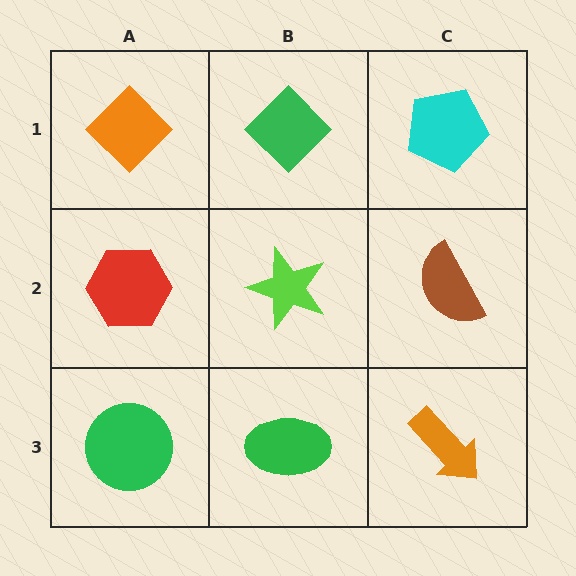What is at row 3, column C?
An orange arrow.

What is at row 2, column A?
A red hexagon.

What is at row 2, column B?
A lime star.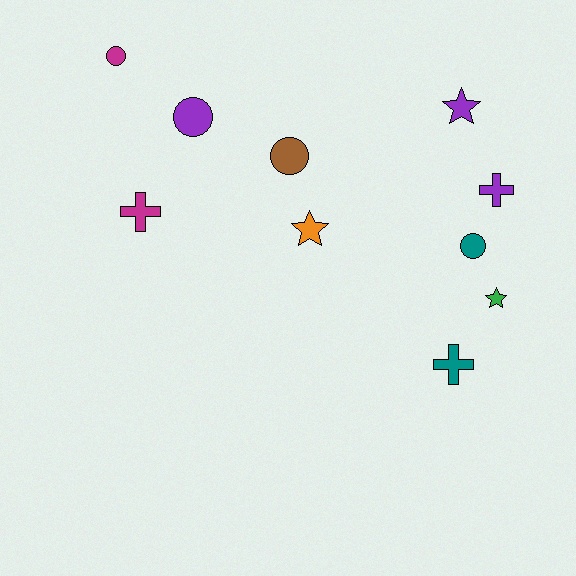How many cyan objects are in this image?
There are no cyan objects.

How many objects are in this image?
There are 10 objects.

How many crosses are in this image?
There are 3 crosses.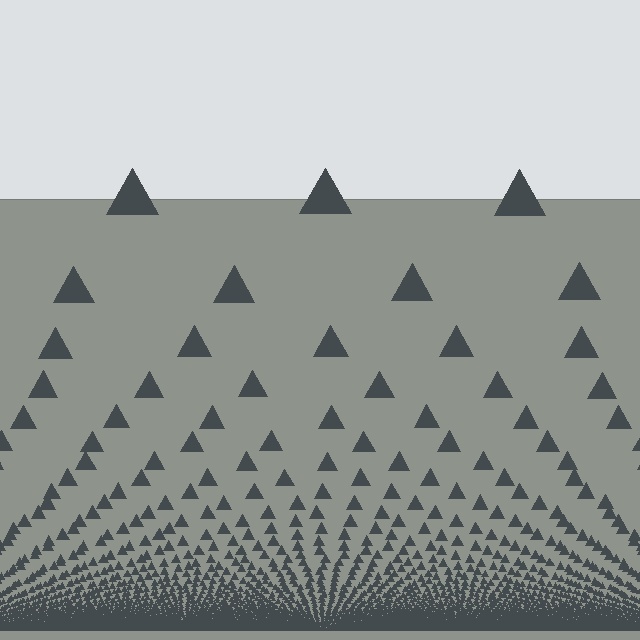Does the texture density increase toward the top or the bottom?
Density increases toward the bottom.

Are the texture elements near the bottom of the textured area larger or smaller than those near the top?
Smaller. The gradient is inverted — elements near the bottom are smaller and denser.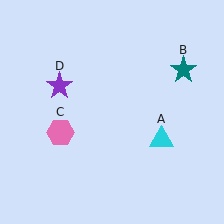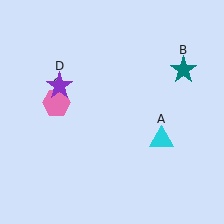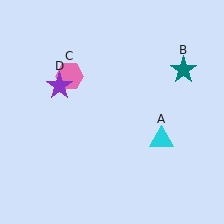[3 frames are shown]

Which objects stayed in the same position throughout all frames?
Cyan triangle (object A) and teal star (object B) and purple star (object D) remained stationary.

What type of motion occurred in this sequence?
The pink hexagon (object C) rotated clockwise around the center of the scene.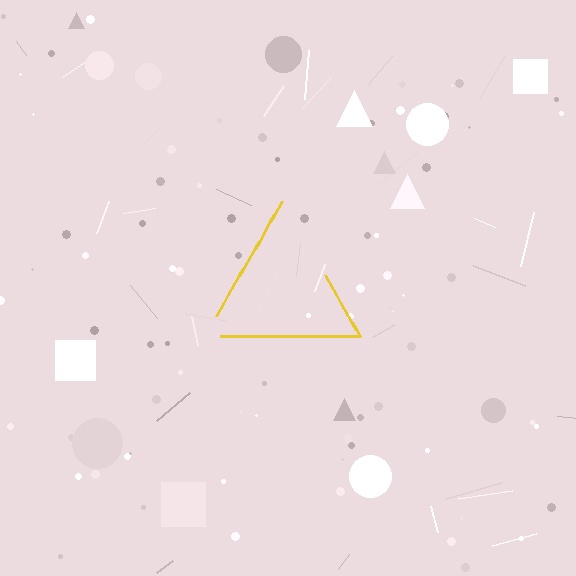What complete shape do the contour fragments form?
The contour fragments form a triangle.